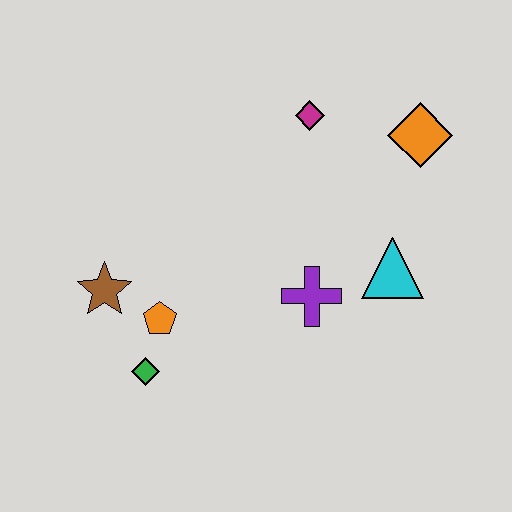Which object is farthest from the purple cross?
The brown star is farthest from the purple cross.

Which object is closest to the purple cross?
The cyan triangle is closest to the purple cross.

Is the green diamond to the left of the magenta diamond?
Yes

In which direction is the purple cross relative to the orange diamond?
The purple cross is below the orange diamond.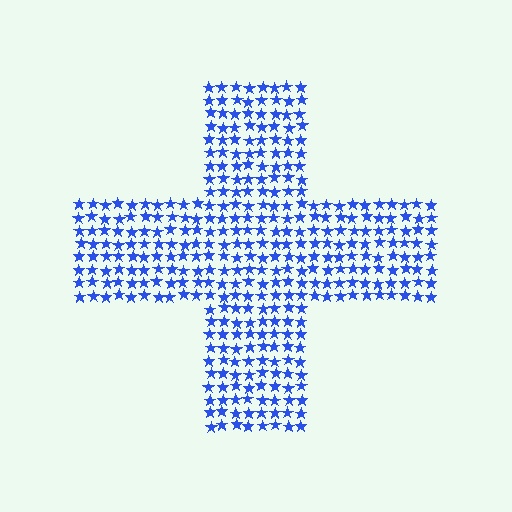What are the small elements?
The small elements are stars.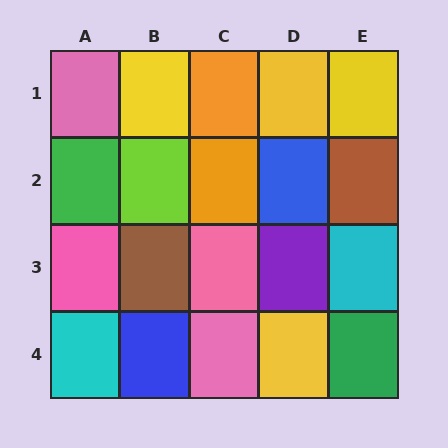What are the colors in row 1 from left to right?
Pink, yellow, orange, yellow, yellow.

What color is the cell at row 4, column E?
Green.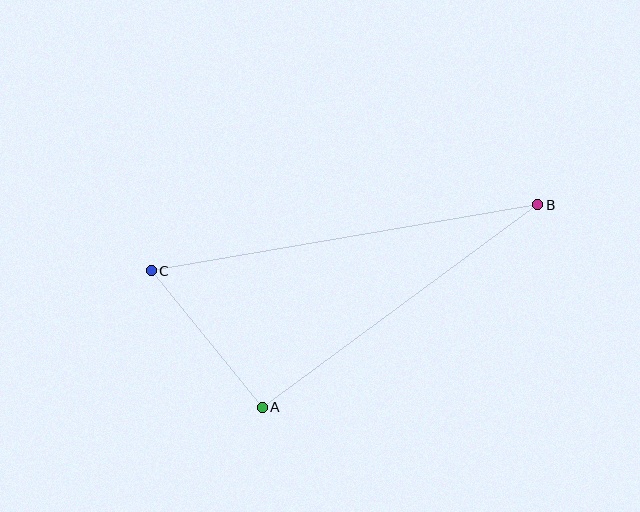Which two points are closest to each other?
Points A and C are closest to each other.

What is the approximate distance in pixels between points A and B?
The distance between A and B is approximately 342 pixels.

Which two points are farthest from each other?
Points B and C are farthest from each other.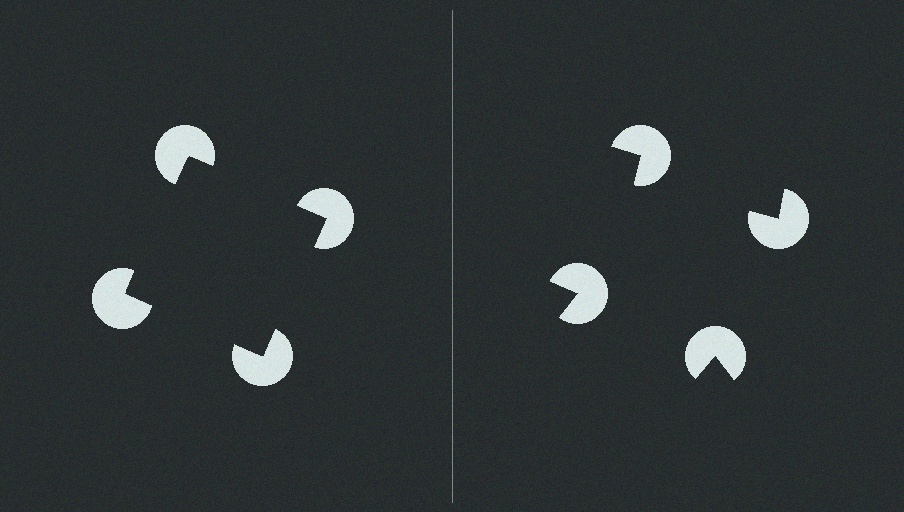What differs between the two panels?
The pac-man discs are positioned identically on both sides; only the wedge orientations differ. On the left they align to a square; on the right they are misaligned.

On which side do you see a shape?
An illusory square appears on the left side. On the right side the wedge cuts are rotated, so no coherent shape forms.